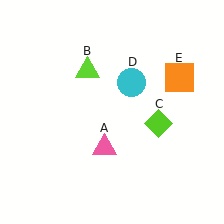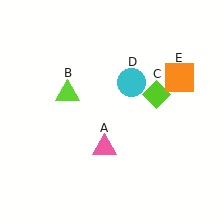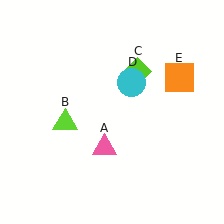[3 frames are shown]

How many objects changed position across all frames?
2 objects changed position: lime triangle (object B), lime diamond (object C).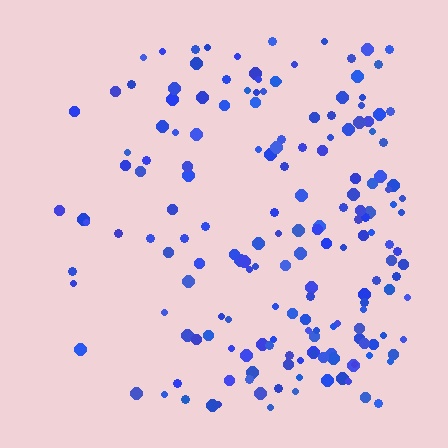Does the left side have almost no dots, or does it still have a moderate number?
Still a moderate number, just noticeably fewer than the right.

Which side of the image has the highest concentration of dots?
The right.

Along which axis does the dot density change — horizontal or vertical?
Horizontal.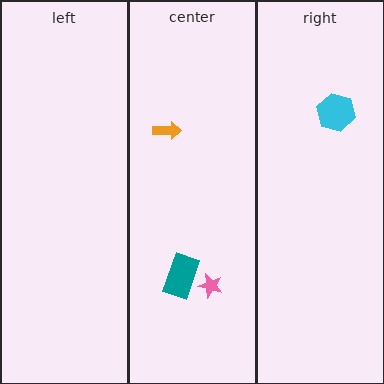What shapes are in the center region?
The pink star, the teal rectangle, the orange arrow.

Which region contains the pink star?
The center region.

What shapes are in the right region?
The cyan hexagon.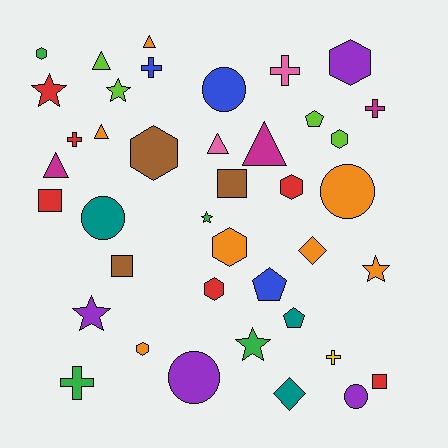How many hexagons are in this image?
There are 8 hexagons.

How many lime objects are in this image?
There are 4 lime objects.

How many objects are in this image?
There are 40 objects.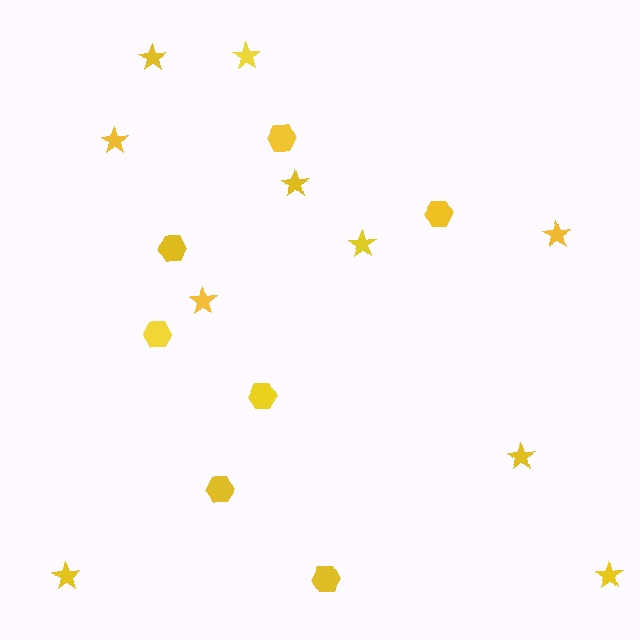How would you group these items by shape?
There are 2 groups: one group of hexagons (7) and one group of stars (10).